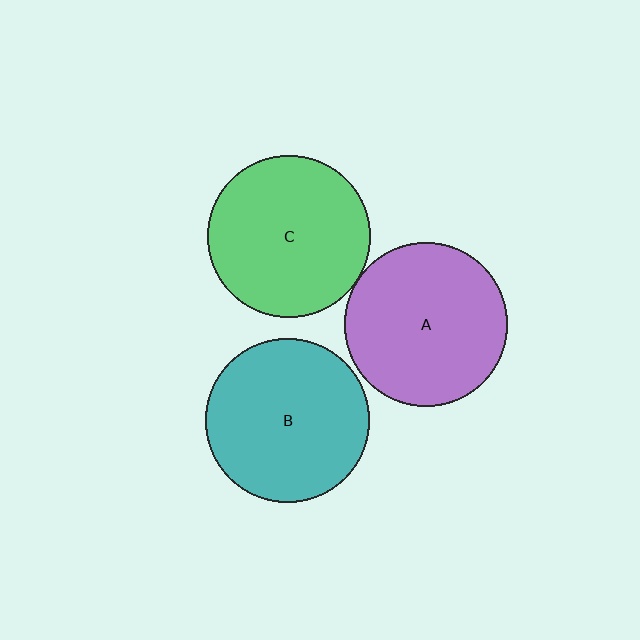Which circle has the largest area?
Circle B (teal).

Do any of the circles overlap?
No, none of the circles overlap.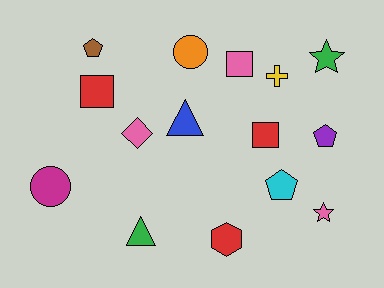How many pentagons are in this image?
There are 3 pentagons.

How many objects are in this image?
There are 15 objects.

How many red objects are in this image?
There are 3 red objects.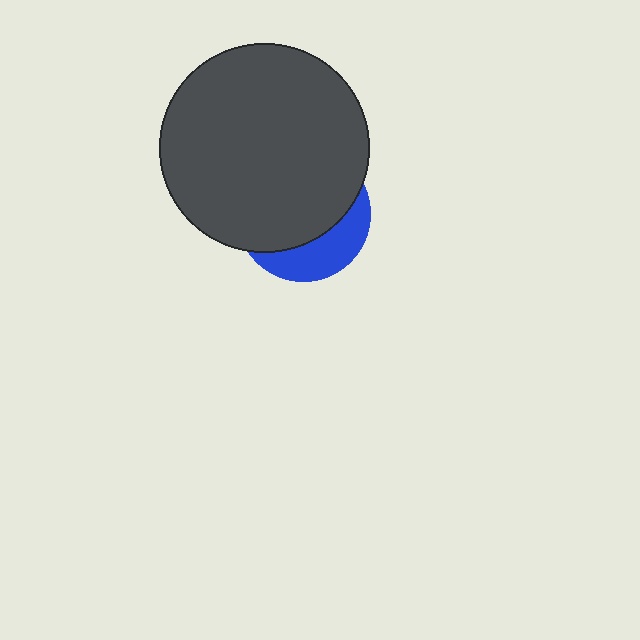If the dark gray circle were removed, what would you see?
You would see the complete blue circle.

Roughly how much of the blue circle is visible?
A small part of it is visible (roughly 30%).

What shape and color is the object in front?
The object in front is a dark gray circle.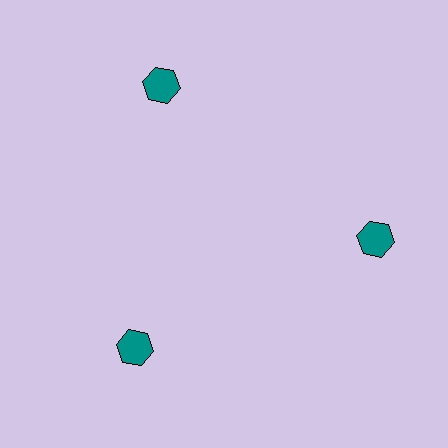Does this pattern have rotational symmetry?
Yes, this pattern has 3-fold rotational symmetry. It looks the same after rotating 120 degrees around the center.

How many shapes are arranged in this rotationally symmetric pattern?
There are 3 shapes, arranged in 3 groups of 1.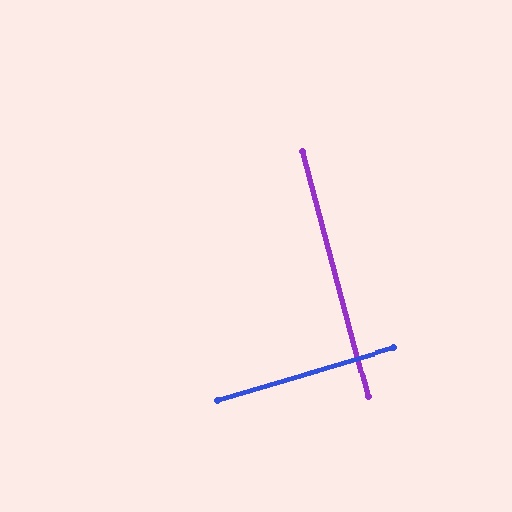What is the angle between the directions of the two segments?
Approximately 88 degrees.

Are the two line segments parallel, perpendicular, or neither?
Perpendicular — they meet at approximately 88°.